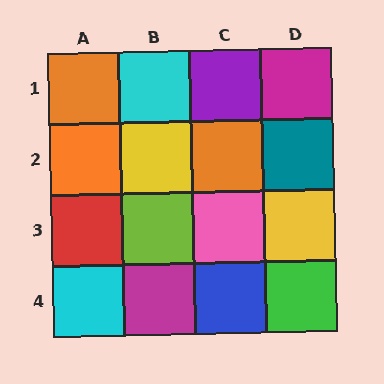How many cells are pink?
1 cell is pink.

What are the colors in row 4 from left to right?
Cyan, magenta, blue, green.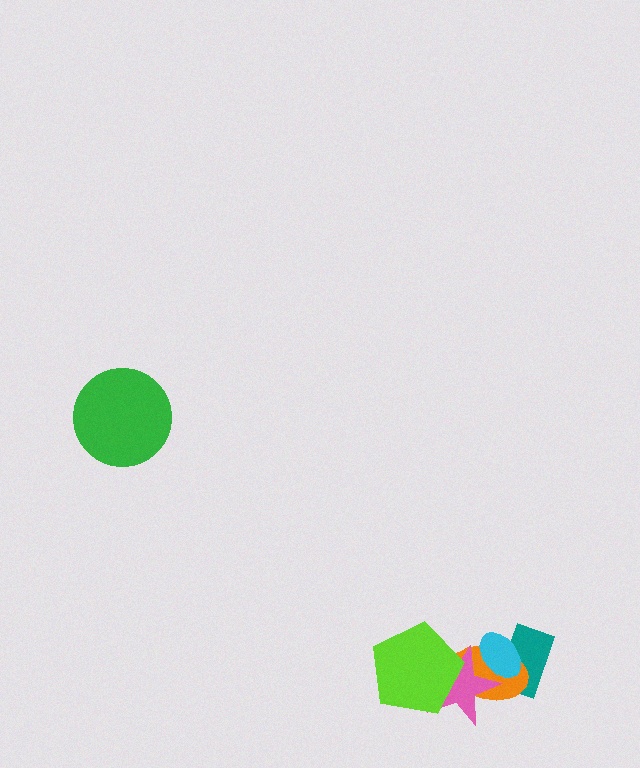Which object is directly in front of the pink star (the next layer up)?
The lime pentagon is directly in front of the pink star.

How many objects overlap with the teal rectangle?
2 objects overlap with the teal rectangle.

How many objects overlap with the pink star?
3 objects overlap with the pink star.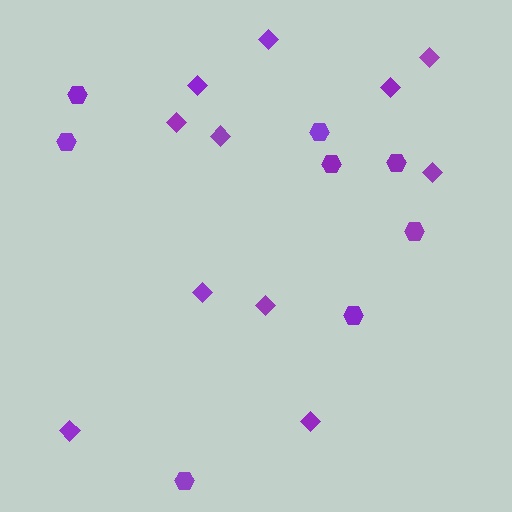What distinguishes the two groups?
There are 2 groups: one group of hexagons (8) and one group of diamonds (11).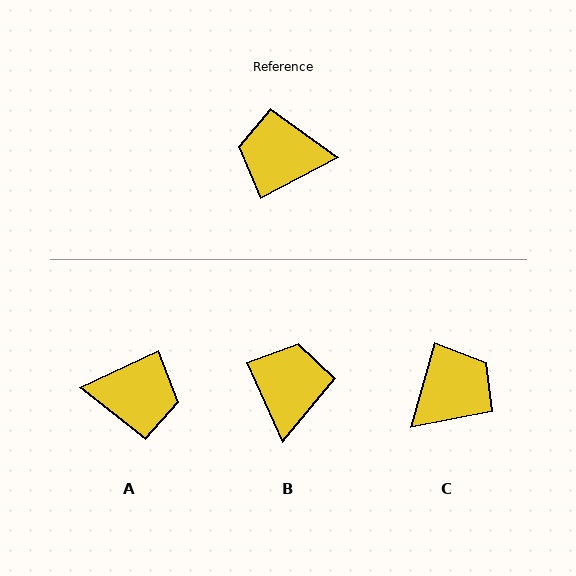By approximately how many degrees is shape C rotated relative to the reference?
Approximately 134 degrees clockwise.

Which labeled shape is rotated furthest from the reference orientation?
A, about 178 degrees away.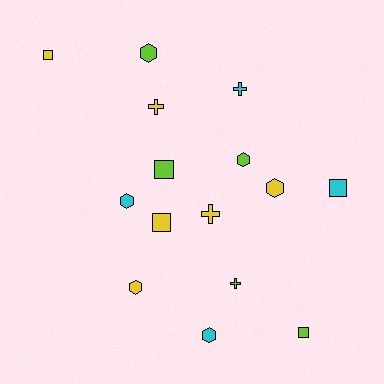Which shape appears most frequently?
Hexagon, with 6 objects.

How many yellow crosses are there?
There are 2 yellow crosses.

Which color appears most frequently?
Yellow, with 6 objects.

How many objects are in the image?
There are 15 objects.